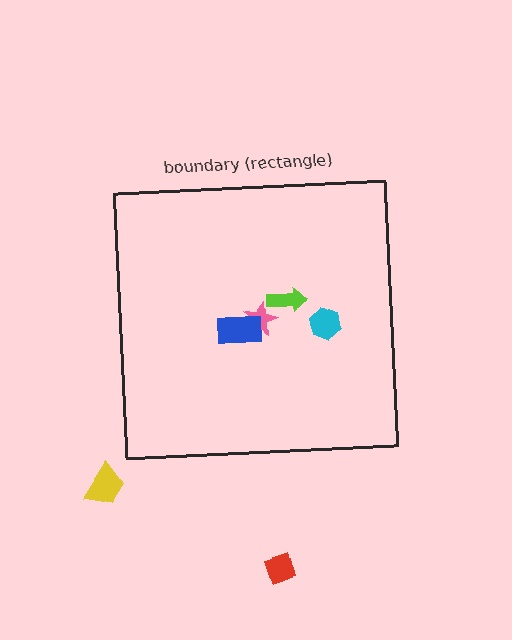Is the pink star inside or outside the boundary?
Inside.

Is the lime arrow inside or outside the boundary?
Inside.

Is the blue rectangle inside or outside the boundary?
Inside.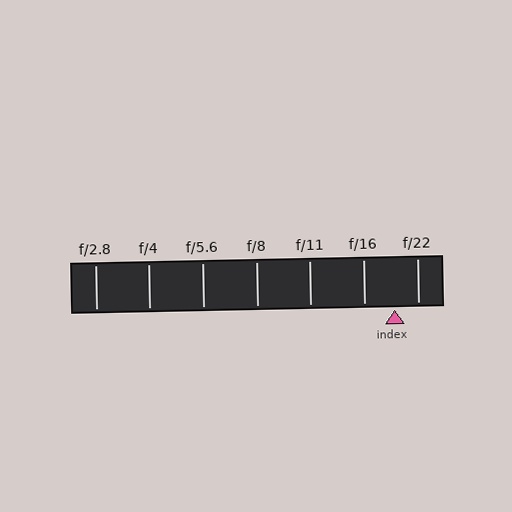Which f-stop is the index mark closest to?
The index mark is closest to f/22.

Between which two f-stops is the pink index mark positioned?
The index mark is between f/16 and f/22.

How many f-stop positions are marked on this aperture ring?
There are 7 f-stop positions marked.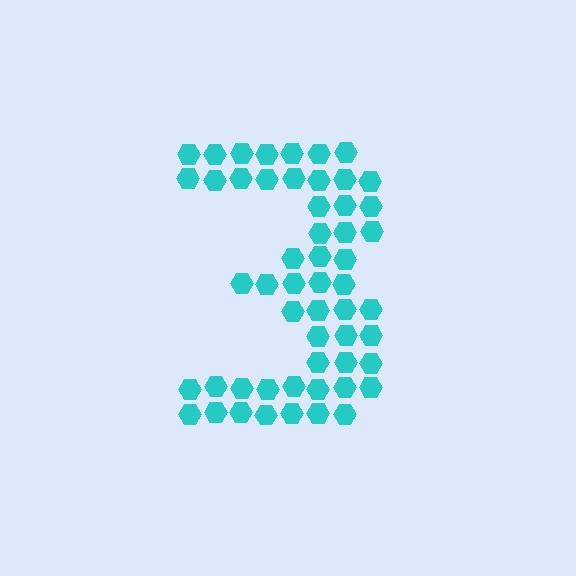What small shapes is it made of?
It is made of small hexagons.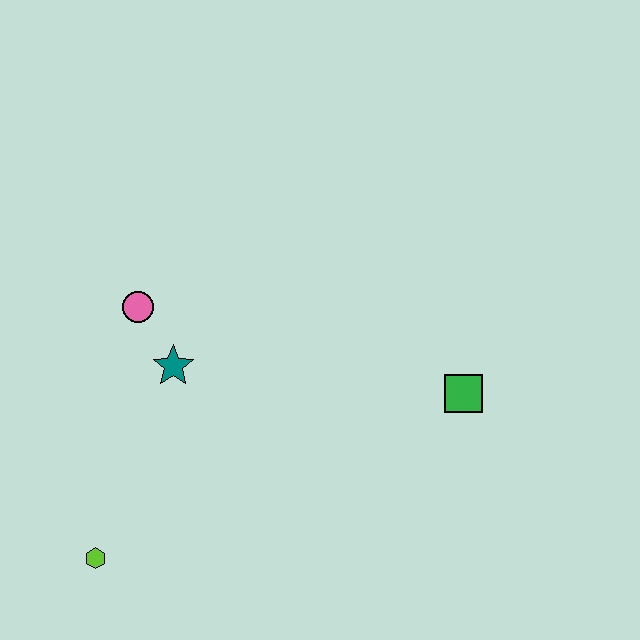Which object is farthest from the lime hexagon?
The green square is farthest from the lime hexagon.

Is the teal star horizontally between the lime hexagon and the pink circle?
No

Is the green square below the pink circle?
Yes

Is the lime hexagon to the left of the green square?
Yes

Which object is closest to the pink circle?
The teal star is closest to the pink circle.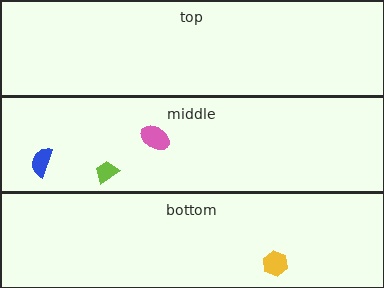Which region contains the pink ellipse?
The middle region.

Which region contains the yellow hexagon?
The bottom region.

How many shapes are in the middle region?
3.